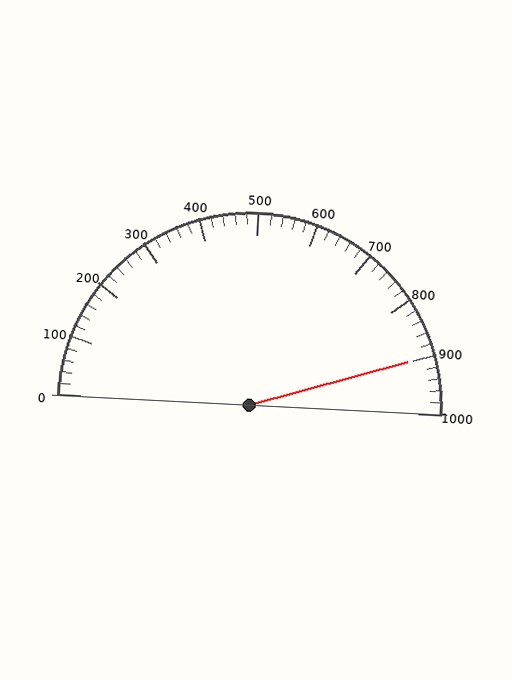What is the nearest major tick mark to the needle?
The nearest major tick mark is 900.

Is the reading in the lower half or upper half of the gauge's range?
The reading is in the upper half of the range (0 to 1000).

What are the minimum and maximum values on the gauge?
The gauge ranges from 0 to 1000.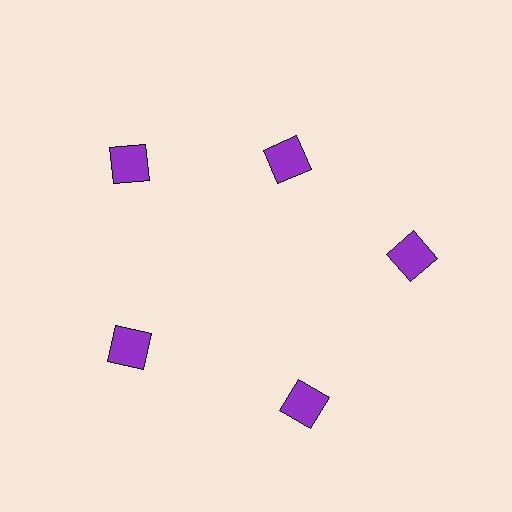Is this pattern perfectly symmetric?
No. The 5 purple squares are arranged in a ring, but one element near the 1 o'clock position is pulled inward toward the center, breaking the 5-fold rotational symmetry.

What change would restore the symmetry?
The symmetry would be restored by moving it outward, back onto the ring so that all 5 squares sit at equal angles and equal distance from the center.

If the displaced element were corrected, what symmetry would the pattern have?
It would have 5-fold rotational symmetry — the pattern would map onto itself every 72 degrees.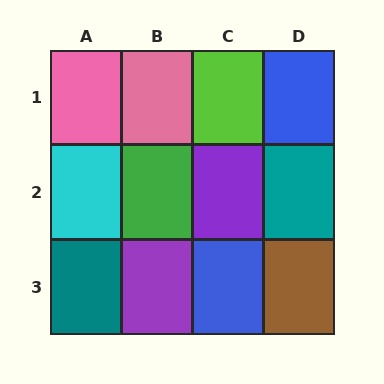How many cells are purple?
2 cells are purple.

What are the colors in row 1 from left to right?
Pink, pink, lime, blue.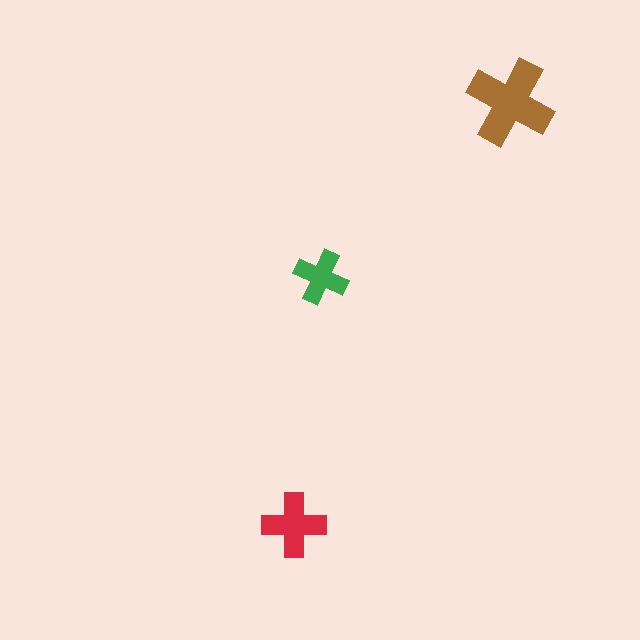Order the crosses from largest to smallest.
the brown one, the red one, the green one.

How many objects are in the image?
There are 3 objects in the image.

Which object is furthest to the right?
The brown cross is rightmost.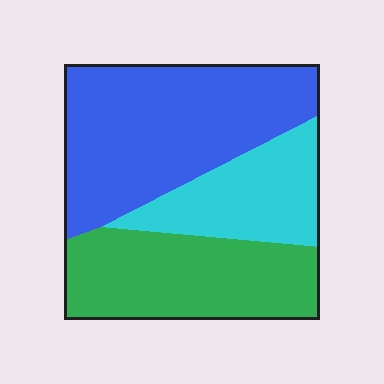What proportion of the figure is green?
Green takes up between a quarter and a half of the figure.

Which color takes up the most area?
Blue, at roughly 45%.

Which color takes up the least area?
Cyan, at roughly 20%.